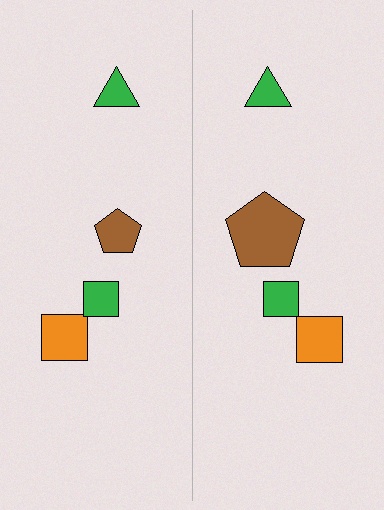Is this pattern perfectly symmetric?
No, the pattern is not perfectly symmetric. The brown pentagon on the right side has a different size than its mirror counterpart.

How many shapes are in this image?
There are 8 shapes in this image.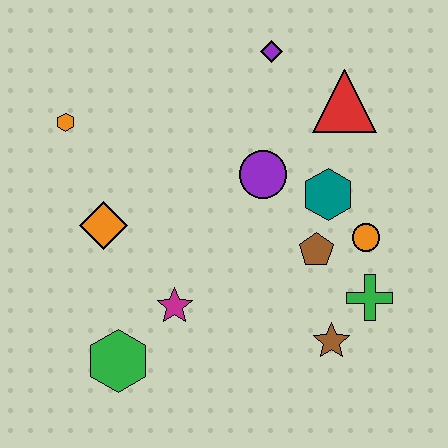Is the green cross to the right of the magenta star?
Yes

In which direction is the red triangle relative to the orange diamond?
The red triangle is to the right of the orange diamond.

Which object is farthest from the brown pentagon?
The orange hexagon is farthest from the brown pentagon.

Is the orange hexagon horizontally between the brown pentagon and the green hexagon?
No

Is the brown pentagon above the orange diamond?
No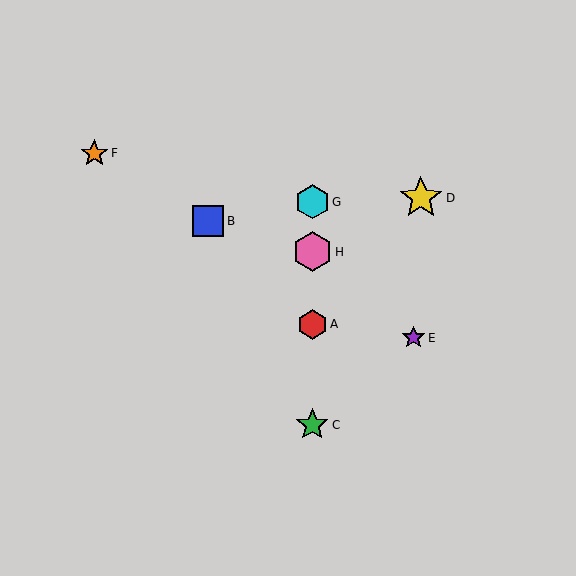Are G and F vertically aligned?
No, G is at x≈312 and F is at x≈94.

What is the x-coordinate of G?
Object G is at x≈312.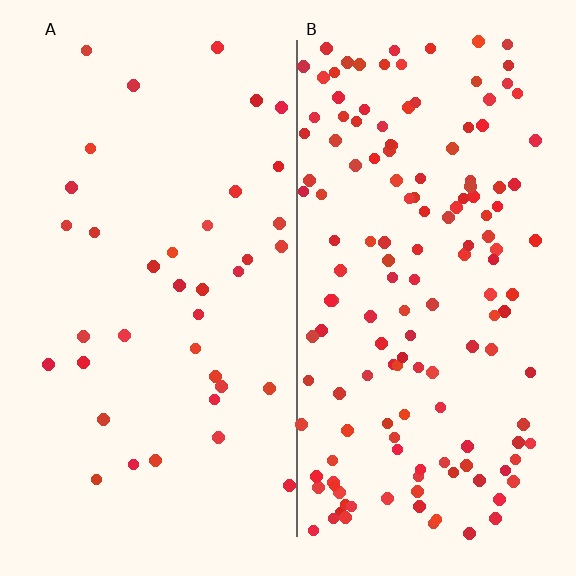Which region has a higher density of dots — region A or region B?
B (the right).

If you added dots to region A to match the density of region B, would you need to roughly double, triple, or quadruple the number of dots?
Approximately quadruple.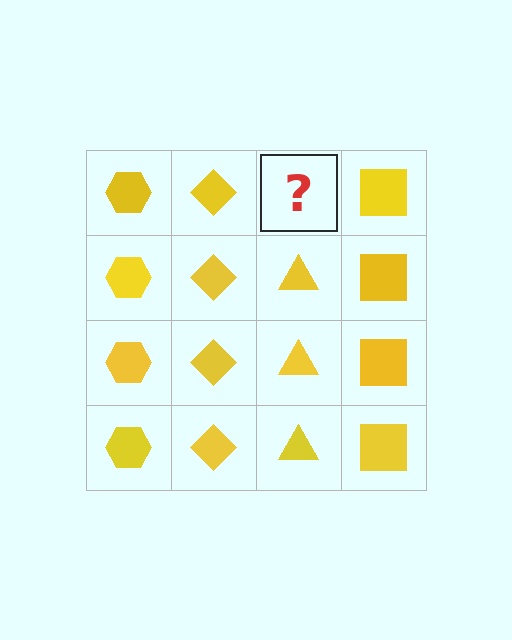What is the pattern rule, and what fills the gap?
The rule is that each column has a consistent shape. The gap should be filled with a yellow triangle.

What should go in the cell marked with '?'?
The missing cell should contain a yellow triangle.